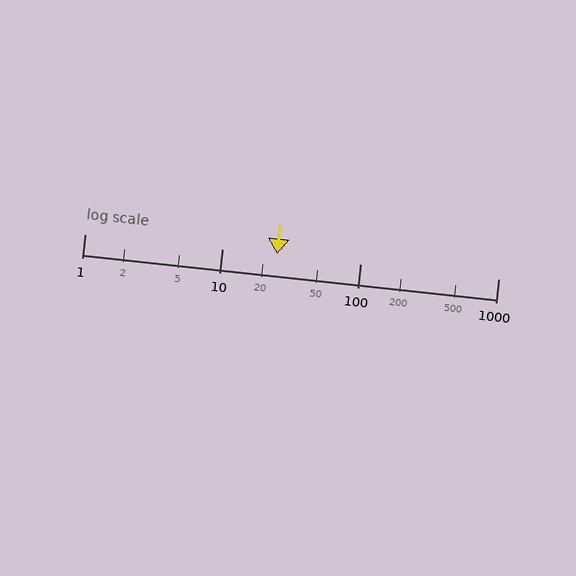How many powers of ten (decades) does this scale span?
The scale spans 3 decades, from 1 to 1000.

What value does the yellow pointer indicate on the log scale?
The pointer indicates approximately 25.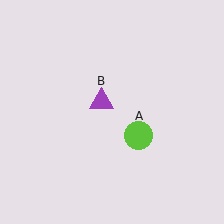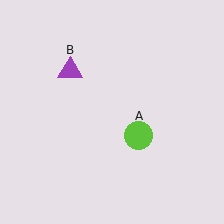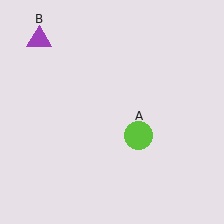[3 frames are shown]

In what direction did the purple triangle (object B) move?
The purple triangle (object B) moved up and to the left.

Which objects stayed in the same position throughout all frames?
Lime circle (object A) remained stationary.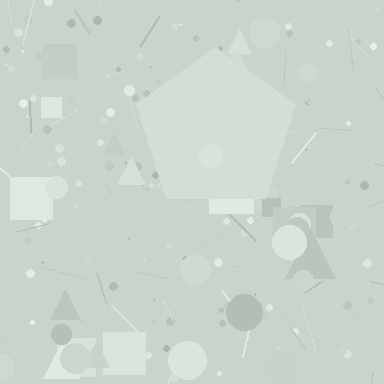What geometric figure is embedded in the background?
A pentagon is embedded in the background.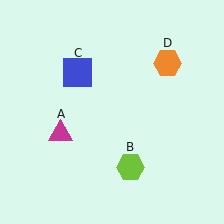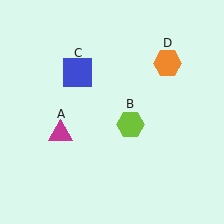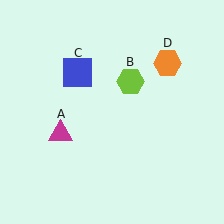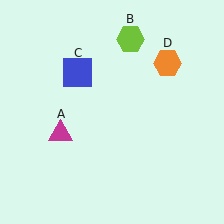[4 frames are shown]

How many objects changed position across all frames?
1 object changed position: lime hexagon (object B).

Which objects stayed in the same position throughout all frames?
Magenta triangle (object A) and blue square (object C) and orange hexagon (object D) remained stationary.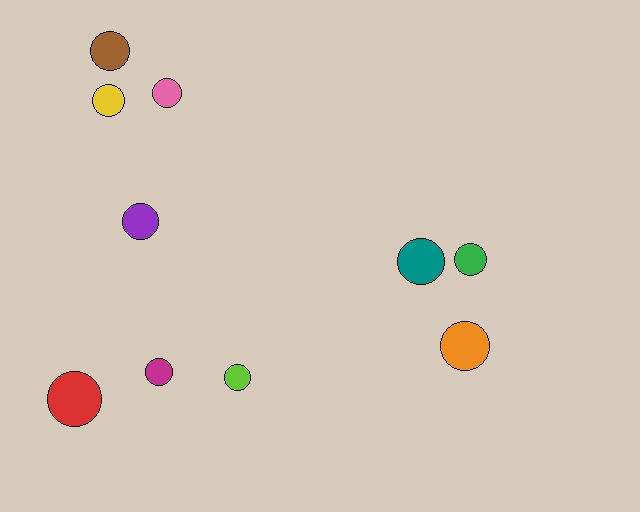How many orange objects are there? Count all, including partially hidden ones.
There is 1 orange object.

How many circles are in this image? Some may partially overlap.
There are 10 circles.